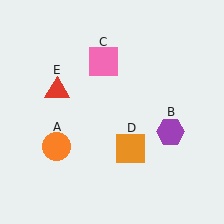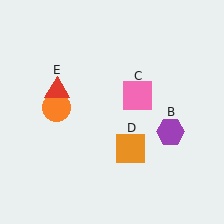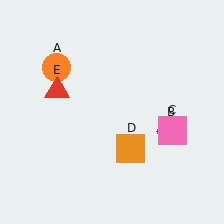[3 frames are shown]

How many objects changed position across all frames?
2 objects changed position: orange circle (object A), pink square (object C).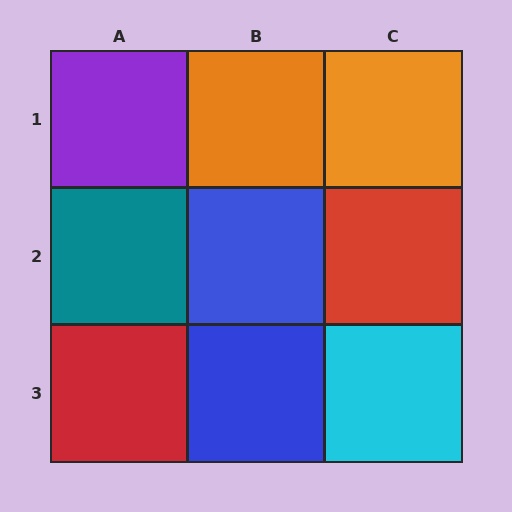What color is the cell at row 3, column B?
Blue.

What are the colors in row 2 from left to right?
Teal, blue, red.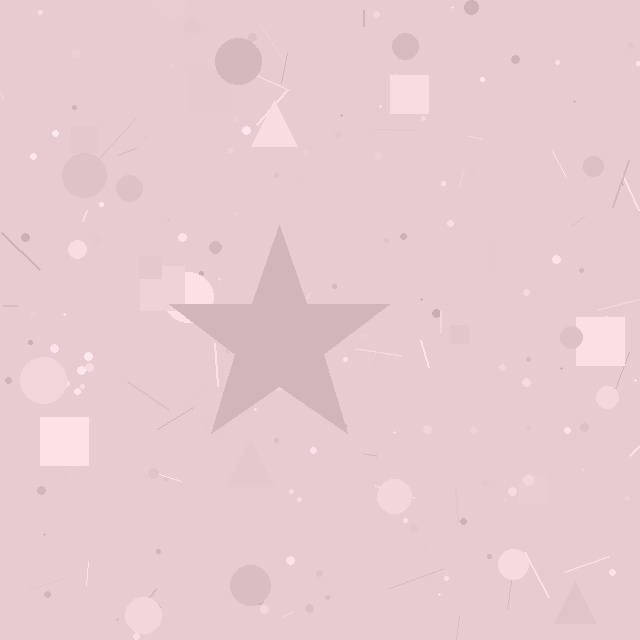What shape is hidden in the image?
A star is hidden in the image.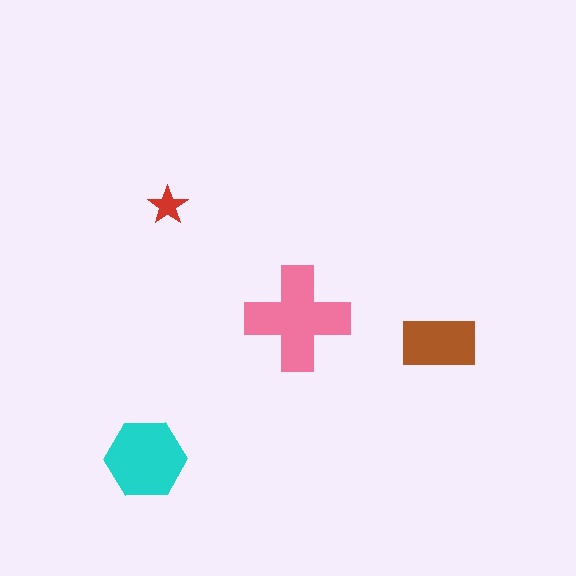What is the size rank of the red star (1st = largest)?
4th.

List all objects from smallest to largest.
The red star, the brown rectangle, the cyan hexagon, the pink cross.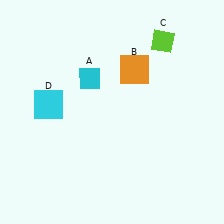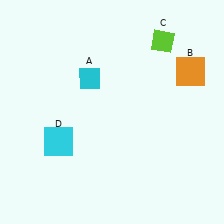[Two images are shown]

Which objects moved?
The objects that moved are: the orange square (B), the cyan square (D).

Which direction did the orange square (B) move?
The orange square (B) moved right.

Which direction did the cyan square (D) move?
The cyan square (D) moved down.